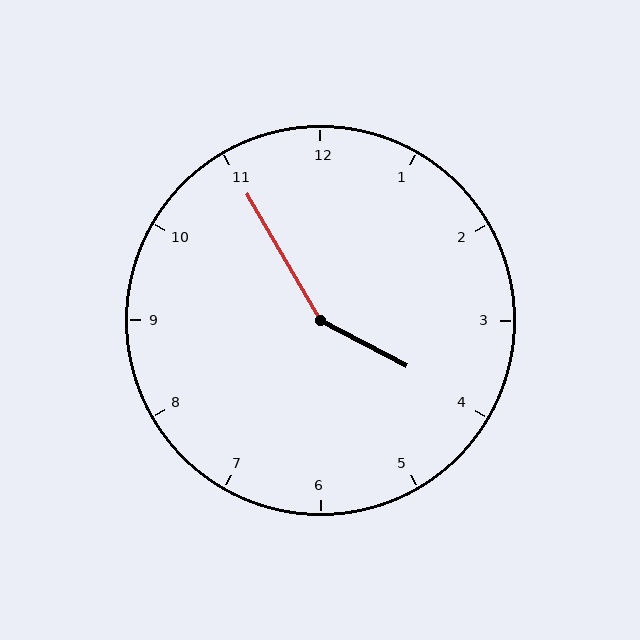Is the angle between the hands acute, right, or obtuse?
It is obtuse.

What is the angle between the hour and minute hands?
Approximately 148 degrees.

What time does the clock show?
3:55.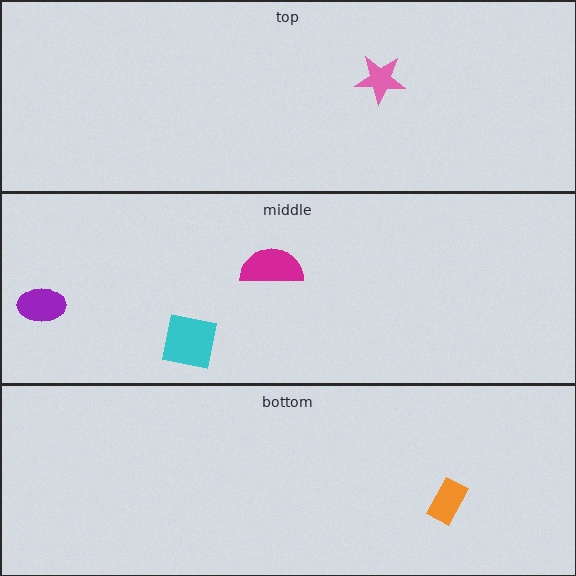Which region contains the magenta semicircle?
The middle region.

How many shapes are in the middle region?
3.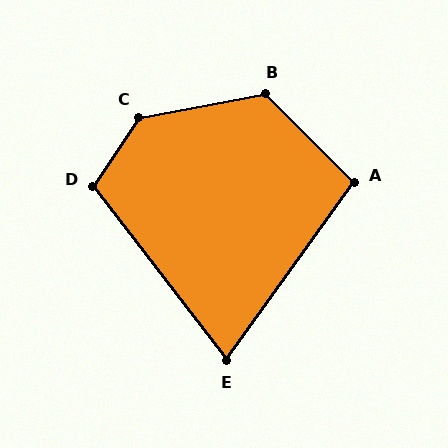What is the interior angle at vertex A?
Approximately 99 degrees (obtuse).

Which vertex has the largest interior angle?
C, at approximately 134 degrees.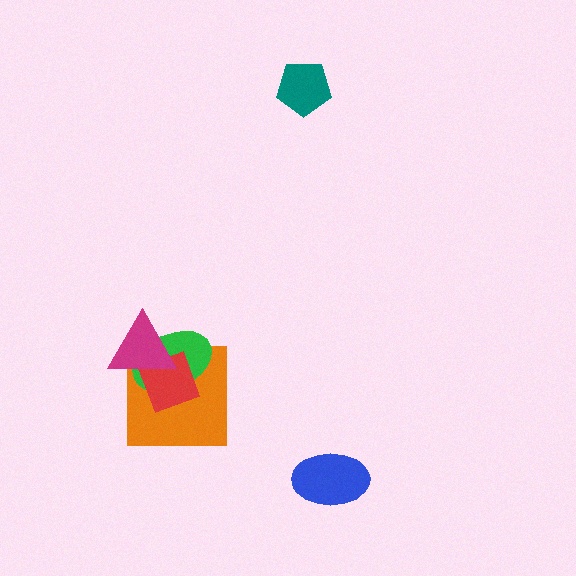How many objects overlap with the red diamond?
3 objects overlap with the red diamond.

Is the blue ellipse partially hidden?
No, no other shape covers it.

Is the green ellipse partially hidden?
Yes, it is partially covered by another shape.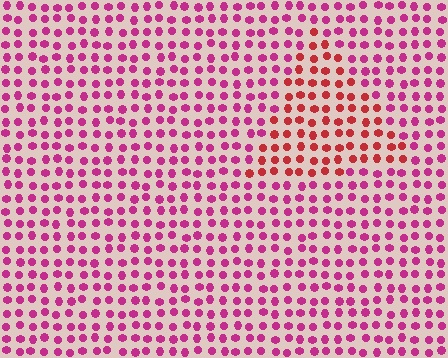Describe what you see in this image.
The image is filled with small magenta elements in a uniform arrangement. A triangle-shaped region is visible where the elements are tinted to a slightly different hue, forming a subtle color boundary.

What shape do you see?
I see a triangle.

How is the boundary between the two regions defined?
The boundary is defined purely by a slight shift in hue (about 34 degrees). Spacing, size, and orientation are identical on both sides.